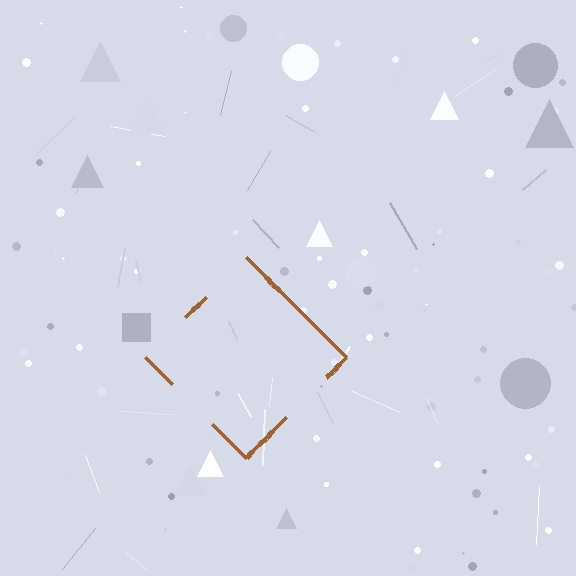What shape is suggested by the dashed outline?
The dashed outline suggests a diamond.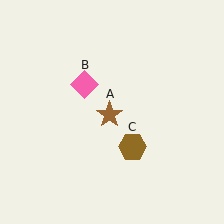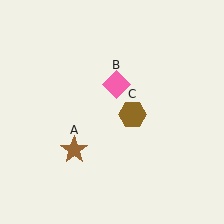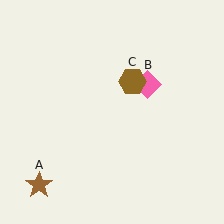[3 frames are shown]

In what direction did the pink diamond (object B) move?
The pink diamond (object B) moved right.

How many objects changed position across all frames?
3 objects changed position: brown star (object A), pink diamond (object B), brown hexagon (object C).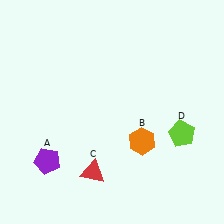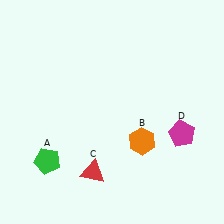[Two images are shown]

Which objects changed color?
A changed from purple to green. D changed from lime to magenta.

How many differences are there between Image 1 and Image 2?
There are 2 differences between the two images.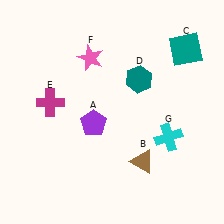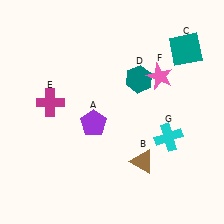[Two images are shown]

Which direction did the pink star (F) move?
The pink star (F) moved right.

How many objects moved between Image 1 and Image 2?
1 object moved between the two images.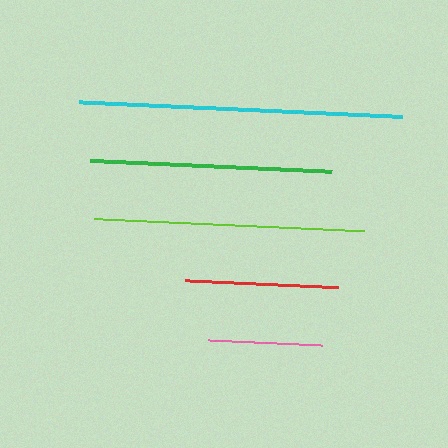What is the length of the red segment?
The red segment is approximately 153 pixels long.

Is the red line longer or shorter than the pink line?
The red line is longer than the pink line.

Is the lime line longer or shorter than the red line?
The lime line is longer than the red line.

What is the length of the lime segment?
The lime segment is approximately 270 pixels long.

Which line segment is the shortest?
The pink line is the shortest at approximately 115 pixels.